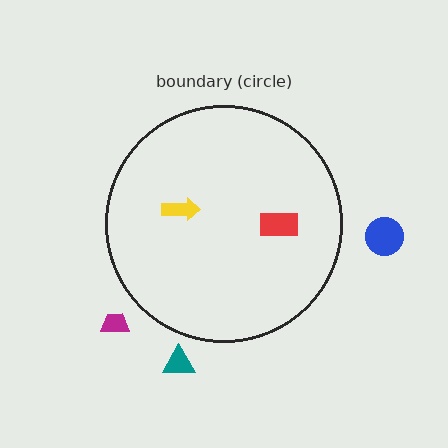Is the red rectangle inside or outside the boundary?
Inside.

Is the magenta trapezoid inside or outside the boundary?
Outside.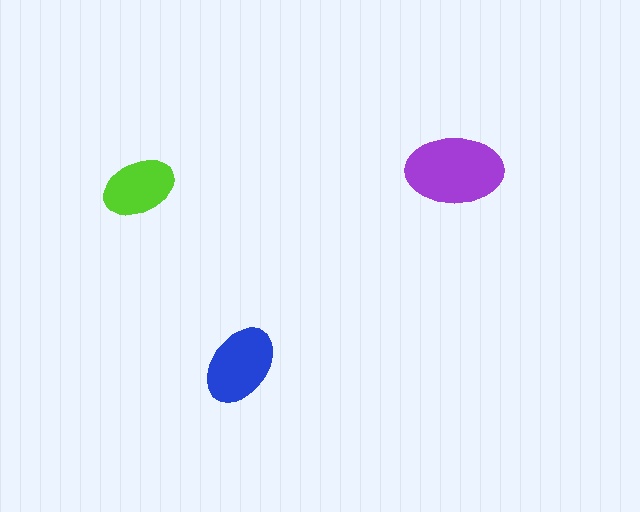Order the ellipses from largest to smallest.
the purple one, the blue one, the lime one.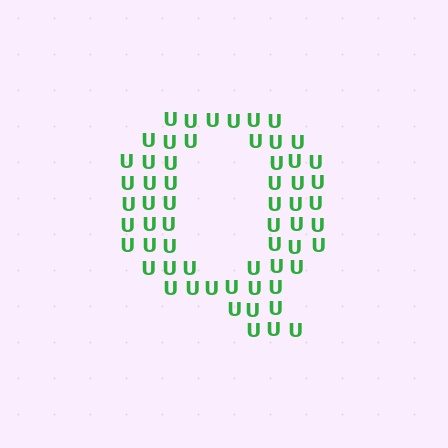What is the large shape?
The large shape is the letter Q.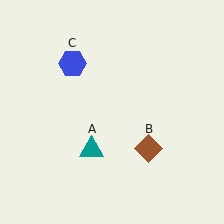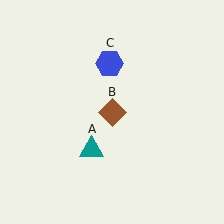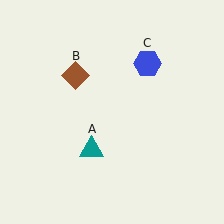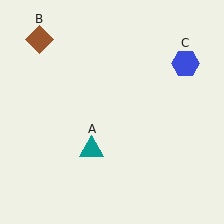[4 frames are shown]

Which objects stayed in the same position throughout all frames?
Teal triangle (object A) remained stationary.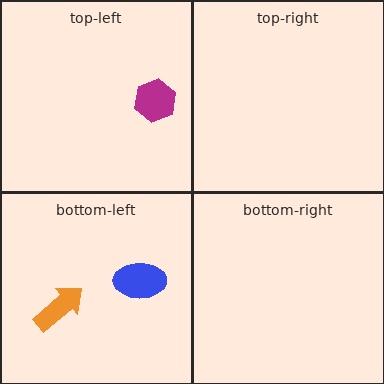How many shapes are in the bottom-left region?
2.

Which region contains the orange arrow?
The bottom-left region.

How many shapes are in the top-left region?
1.